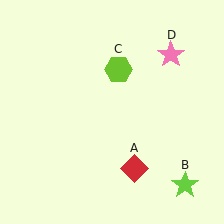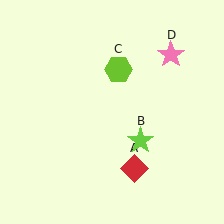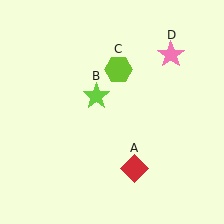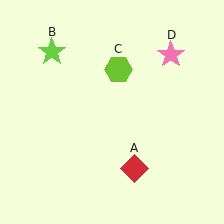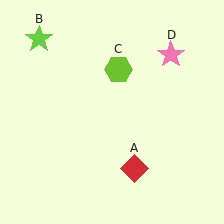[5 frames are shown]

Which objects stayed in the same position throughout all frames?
Red diamond (object A) and lime hexagon (object C) and pink star (object D) remained stationary.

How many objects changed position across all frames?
1 object changed position: lime star (object B).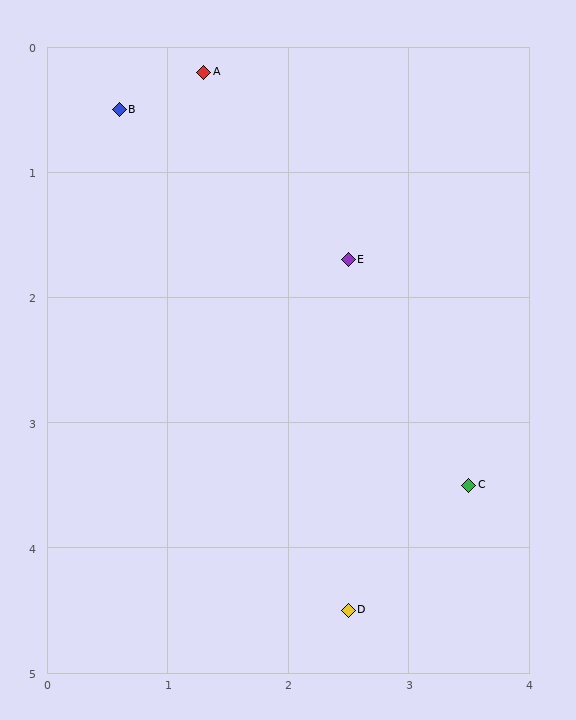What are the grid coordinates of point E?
Point E is at approximately (2.5, 1.7).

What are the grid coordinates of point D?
Point D is at approximately (2.5, 4.5).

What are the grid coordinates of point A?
Point A is at approximately (1.3, 0.2).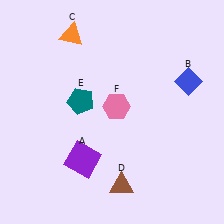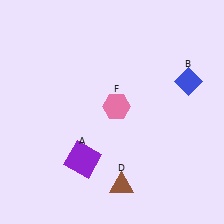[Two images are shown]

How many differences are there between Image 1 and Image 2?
There are 2 differences between the two images.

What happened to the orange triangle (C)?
The orange triangle (C) was removed in Image 2. It was in the top-left area of Image 1.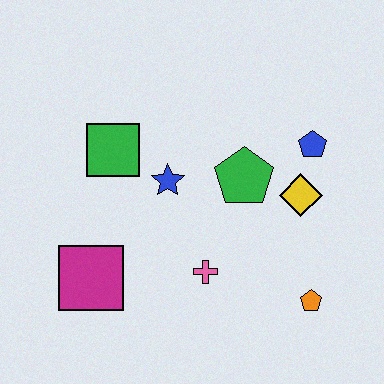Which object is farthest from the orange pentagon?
The green square is farthest from the orange pentagon.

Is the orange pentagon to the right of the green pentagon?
Yes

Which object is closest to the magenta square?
The pink cross is closest to the magenta square.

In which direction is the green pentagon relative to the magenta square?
The green pentagon is to the right of the magenta square.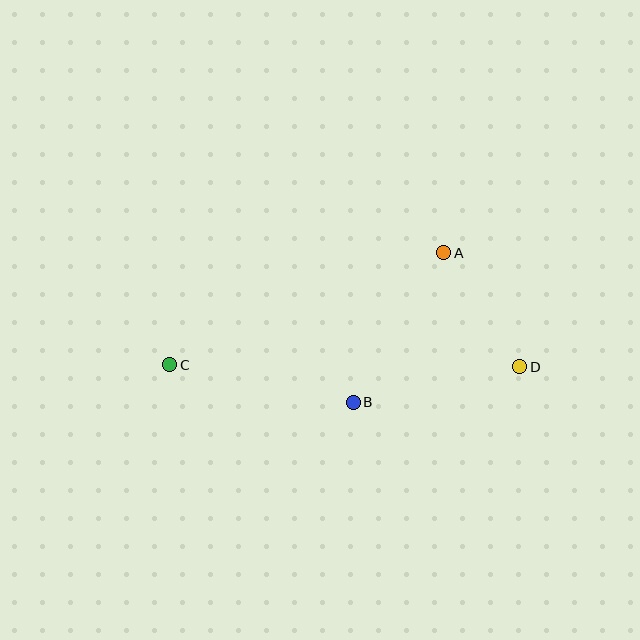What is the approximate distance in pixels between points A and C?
The distance between A and C is approximately 296 pixels.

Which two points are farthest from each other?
Points C and D are farthest from each other.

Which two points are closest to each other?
Points A and D are closest to each other.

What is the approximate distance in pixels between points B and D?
The distance between B and D is approximately 170 pixels.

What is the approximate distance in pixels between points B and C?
The distance between B and C is approximately 187 pixels.